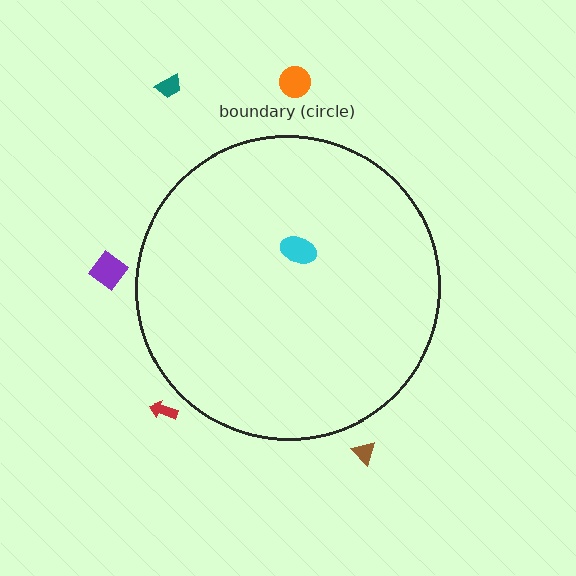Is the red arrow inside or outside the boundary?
Outside.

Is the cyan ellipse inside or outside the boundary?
Inside.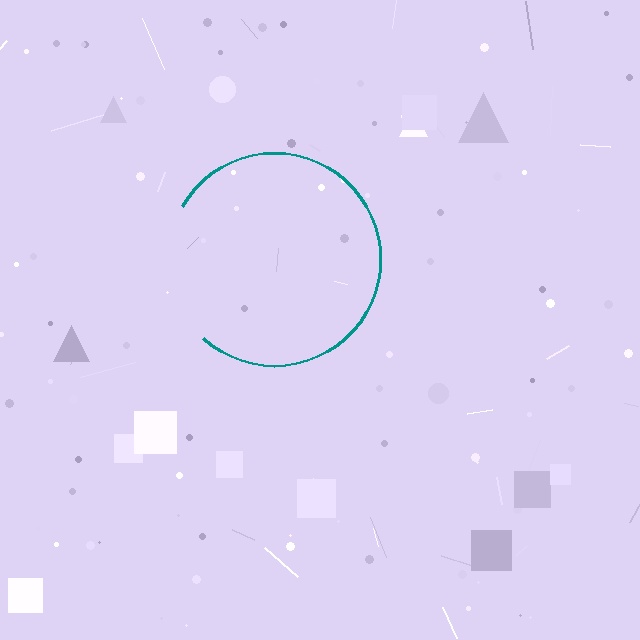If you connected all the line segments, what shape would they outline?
They would outline a circle.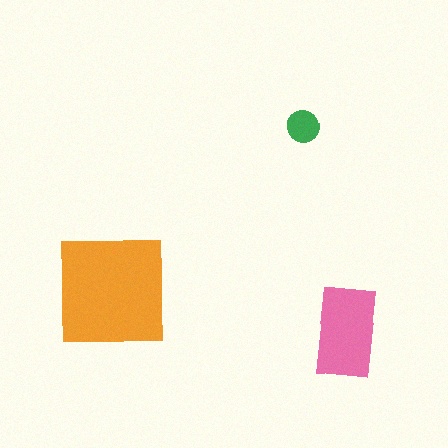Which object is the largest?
The orange square.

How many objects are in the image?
There are 3 objects in the image.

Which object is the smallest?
The green circle.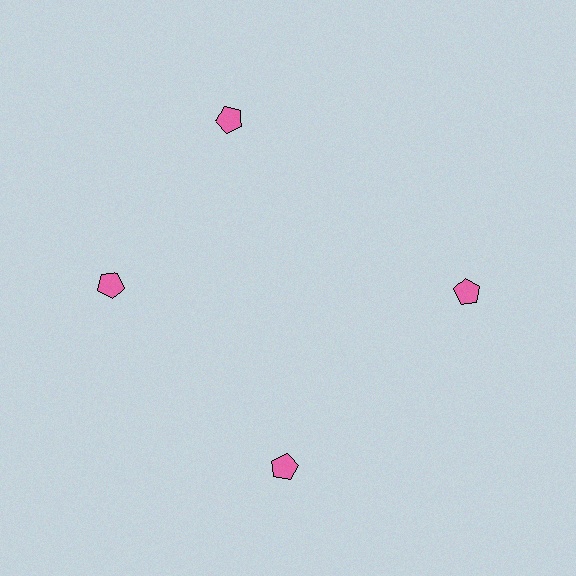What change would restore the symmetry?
The symmetry would be restored by rotating it back into even spacing with its neighbors so that all 4 pentagons sit at equal angles and equal distance from the center.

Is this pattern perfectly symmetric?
No. The 4 pink pentagons are arranged in a ring, but one element near the 12 o'clock position is rotated out of alignment along the ring, breaking the 4-fold rotational symmetry.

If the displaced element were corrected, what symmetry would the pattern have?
It would have 4-fold rotational symmetry — the pattern would map onto itself every 90 degrees.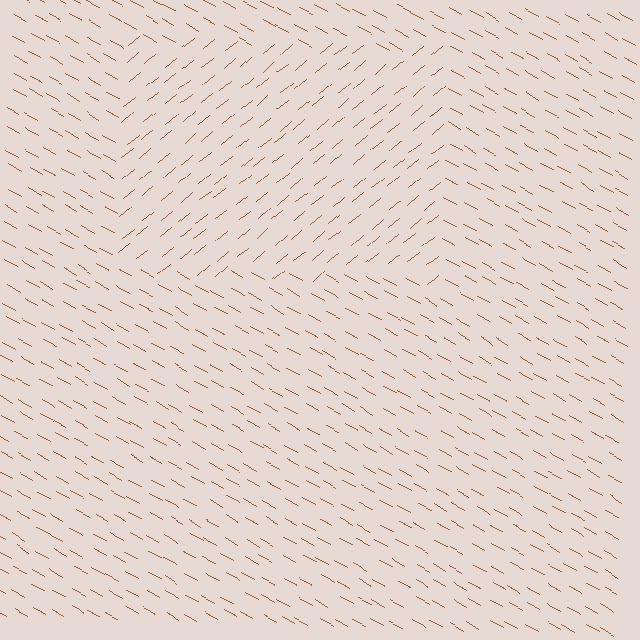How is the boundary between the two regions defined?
The boundary is defined purely by a change in line orientation (approximately 69 degrees difference). All lines are the same color and thickness.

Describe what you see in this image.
The image is filled with small brown line segments. A rectangle region in the image has lines oriented differently from the surrounding lines, creating a visible texture boundary.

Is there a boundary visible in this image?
Yes, there is a texture boundary formed by a change in line orientation.